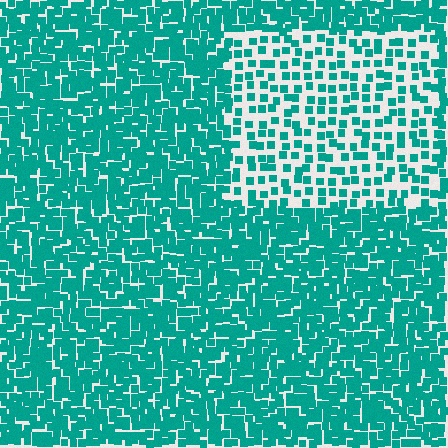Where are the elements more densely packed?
The elements are more densely packed outside the rectangle boundary.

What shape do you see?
I see a rectangle.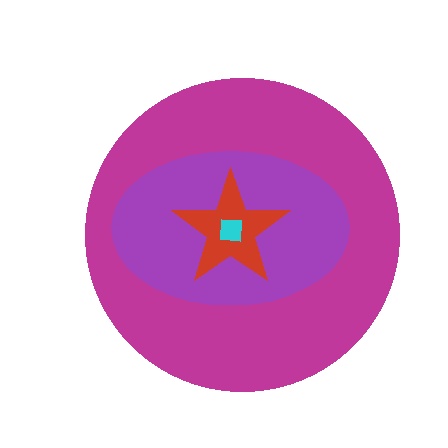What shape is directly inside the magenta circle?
The purple ellipse.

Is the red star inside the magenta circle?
Yes.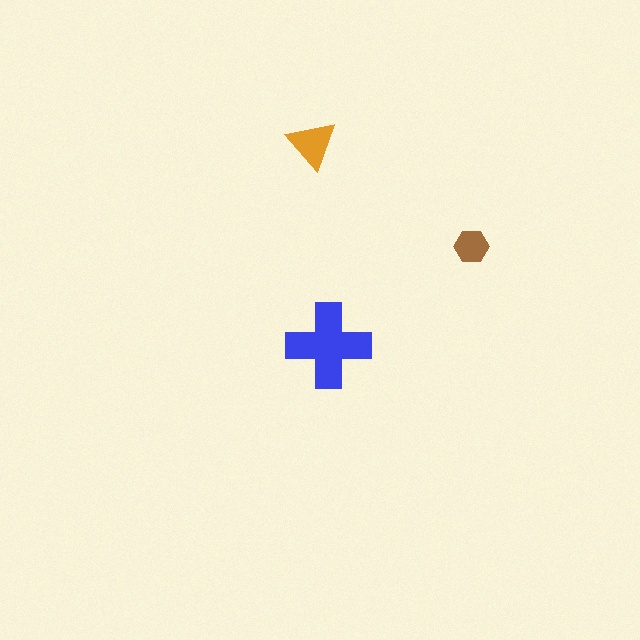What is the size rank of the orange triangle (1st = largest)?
2nd.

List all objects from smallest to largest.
The brown hexagon, the orange triangle, the blue cross.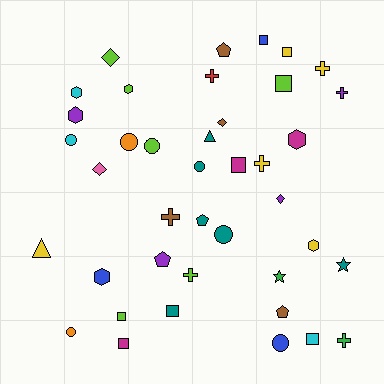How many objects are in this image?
There are 40 objects.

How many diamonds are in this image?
There are 4 diamonds.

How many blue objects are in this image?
There are 3 blue objects.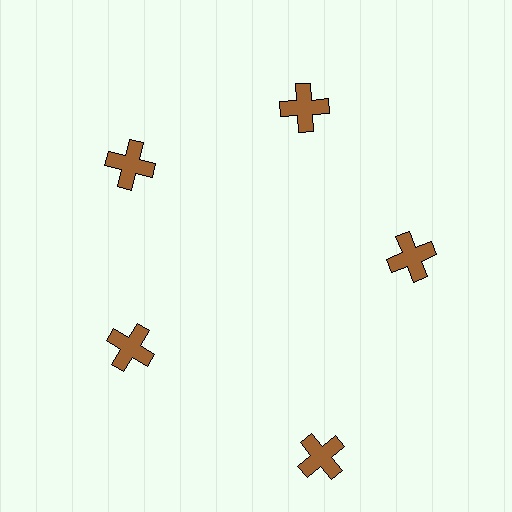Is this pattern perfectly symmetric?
No. The 5 brown crosses are arranged in a ring, but one element near the 5 o'clock position is pushed outward from the center, breaking the 5-fold rotational symmetry.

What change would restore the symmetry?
The symmetry would be restored by moving it inward, back onto the ring so that all 5 crosses sit at equal angles and equal distance from the center.